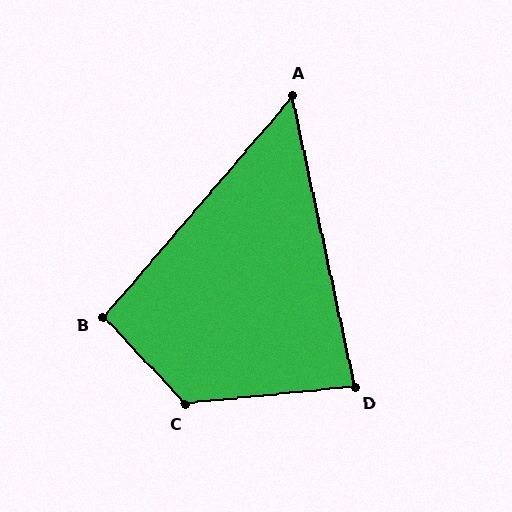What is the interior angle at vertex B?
Approximately 96 degrees (obtuse).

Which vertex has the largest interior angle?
C, at approximately 127 degrees.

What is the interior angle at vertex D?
Approximately 84 degrees (acute).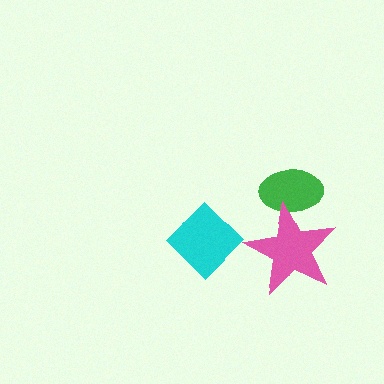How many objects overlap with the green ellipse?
1 object overlaps with the green ellipse.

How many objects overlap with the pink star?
1 object overlaps with the pink star.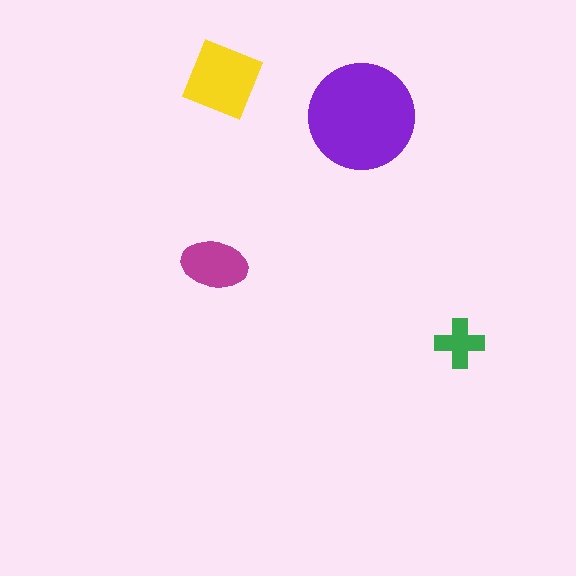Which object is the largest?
The purple circle.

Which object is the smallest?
The green cross.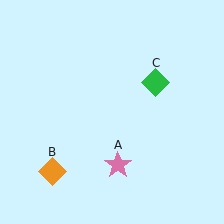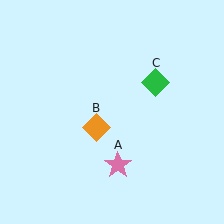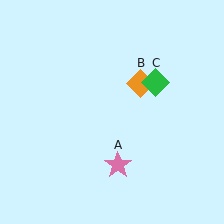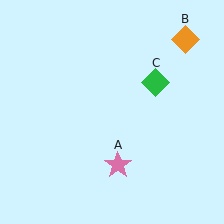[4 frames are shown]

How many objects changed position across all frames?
1 object changed position: orange diamond (object B).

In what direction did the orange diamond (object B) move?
The orange diamond (object B) moved up and to the right.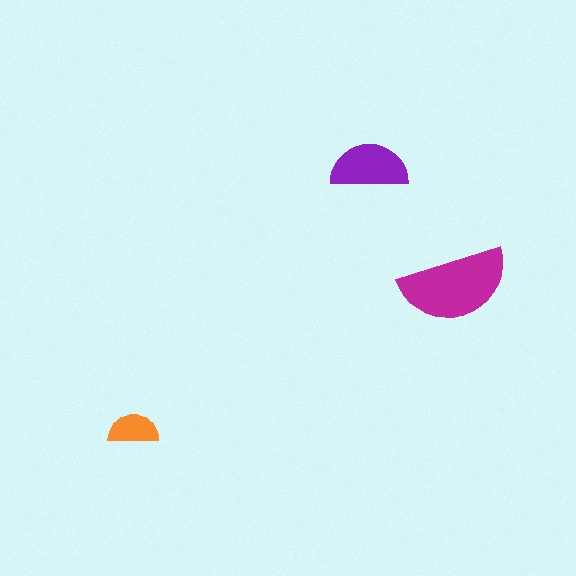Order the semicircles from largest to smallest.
the magenta one, the purple one, the orange one.